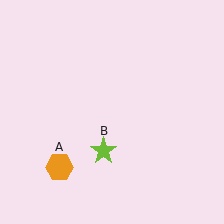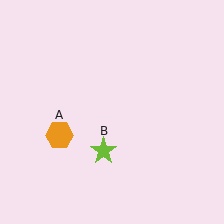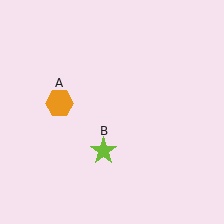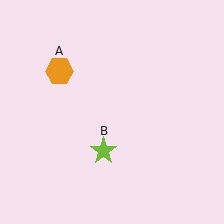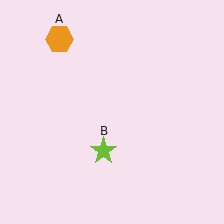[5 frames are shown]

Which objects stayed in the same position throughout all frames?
Lime star (object B) remained stationary.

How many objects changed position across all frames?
1 object changed position: orange hexagon (object A).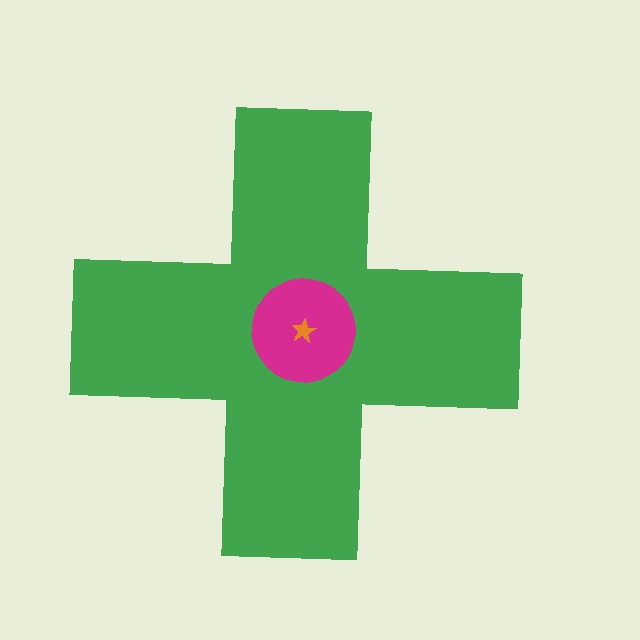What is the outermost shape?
The green cross.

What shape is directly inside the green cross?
The magenta circle.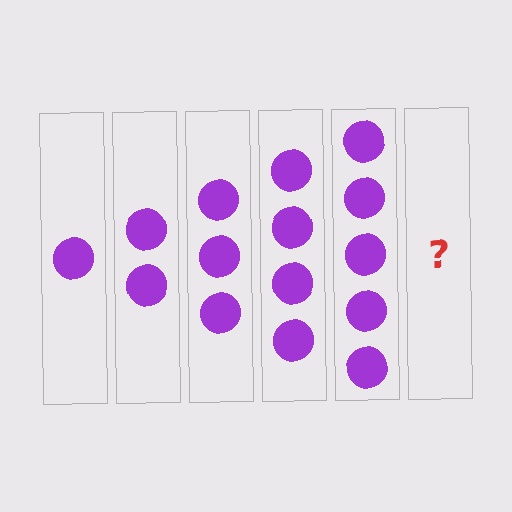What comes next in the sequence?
The next element should be 6 circles.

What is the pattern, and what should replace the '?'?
The pattern is that each step adds one more circle. The '?' should be 6 circles.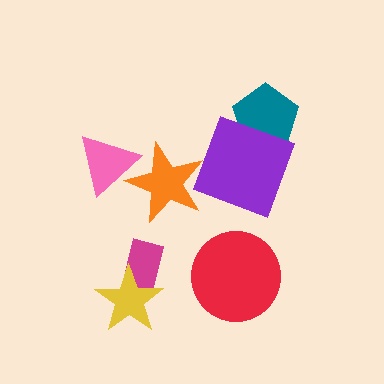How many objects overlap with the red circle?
0 objects overlap with the red circle.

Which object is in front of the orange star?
The pink triangle is in front of the orange star.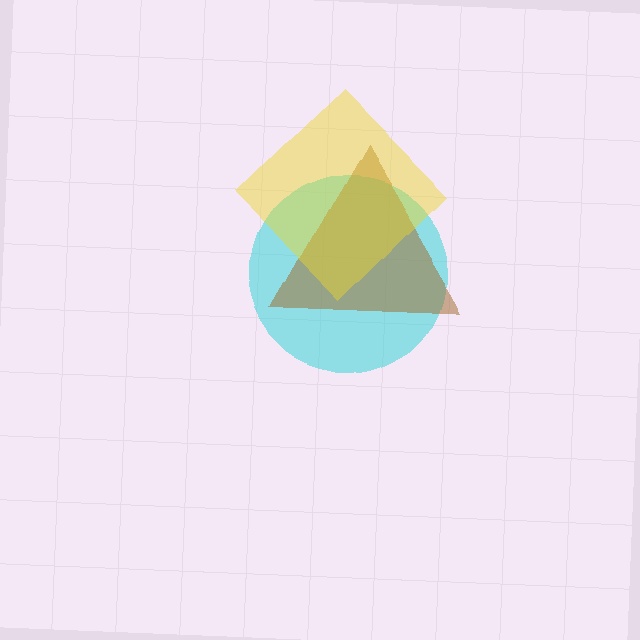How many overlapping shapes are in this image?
There are 3 overlapping shapes in the image.